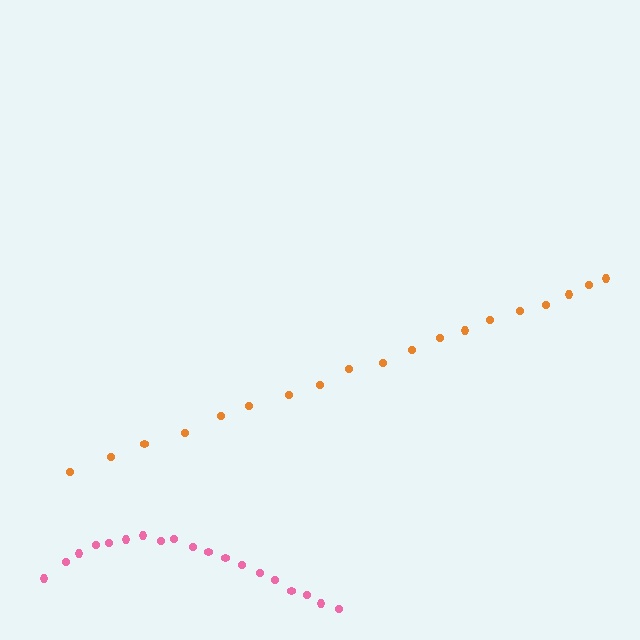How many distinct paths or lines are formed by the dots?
There are 2 distinct paths.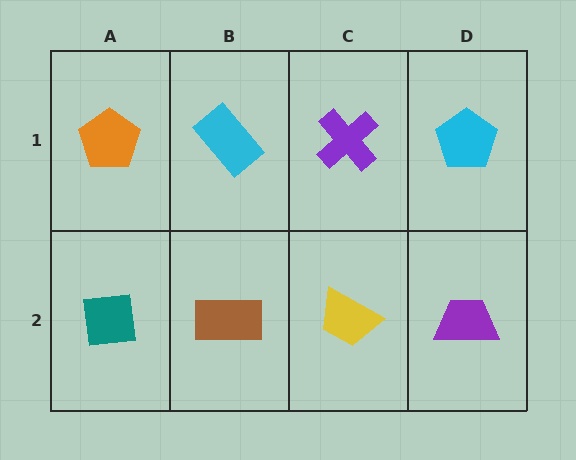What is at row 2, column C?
A yellow trapezoid.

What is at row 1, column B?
A cyan rectangle.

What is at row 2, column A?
A teal square.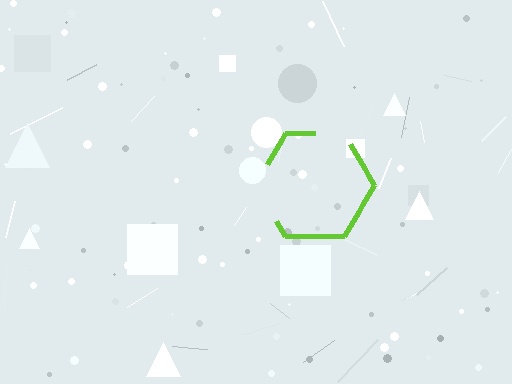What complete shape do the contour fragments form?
The contour fragments form a hexagon.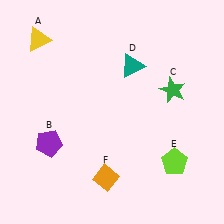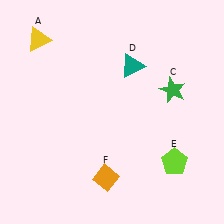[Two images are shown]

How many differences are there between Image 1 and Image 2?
There is 1 difference between the two images.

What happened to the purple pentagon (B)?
The purple pentagon (B) was removed in Image 2. It was in the bottom-left area of Image 1.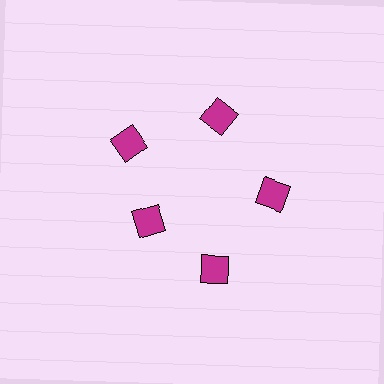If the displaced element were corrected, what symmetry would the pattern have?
It would have 5-fold rotational symmetry — the pattern would map onto itself every 72 degrees.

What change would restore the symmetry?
The symmetry would be restored by moving it outward, back onto the ring so that all 5 squares sit at equal angles and equal distance from the center.